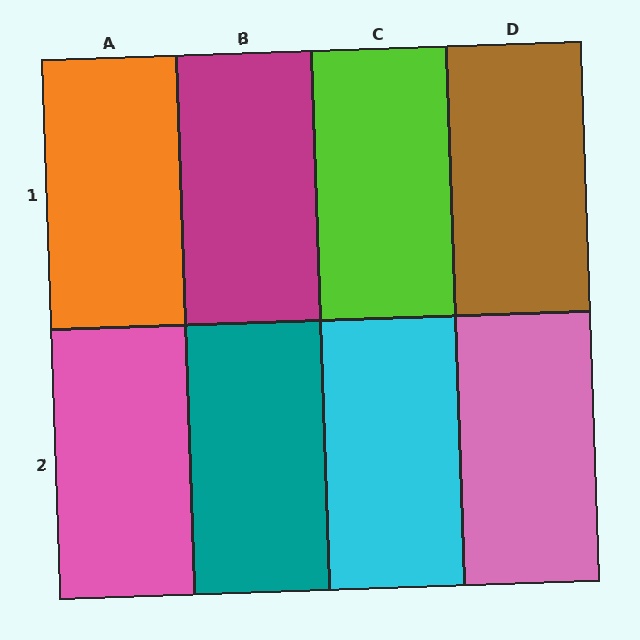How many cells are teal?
1 cell is teal.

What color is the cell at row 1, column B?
Magenta.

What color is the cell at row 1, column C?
Lime.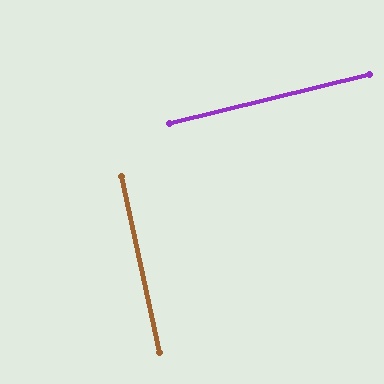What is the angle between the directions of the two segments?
Approximately 88 degrees.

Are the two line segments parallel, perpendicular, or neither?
Perpendicular — they meet at approximately 88°.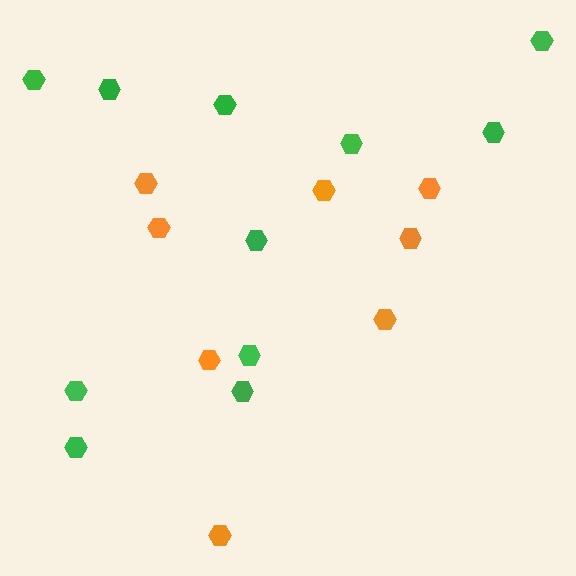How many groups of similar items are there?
There are 2 groups: one group of orange hexagons (8) and one group of green hexagons (11).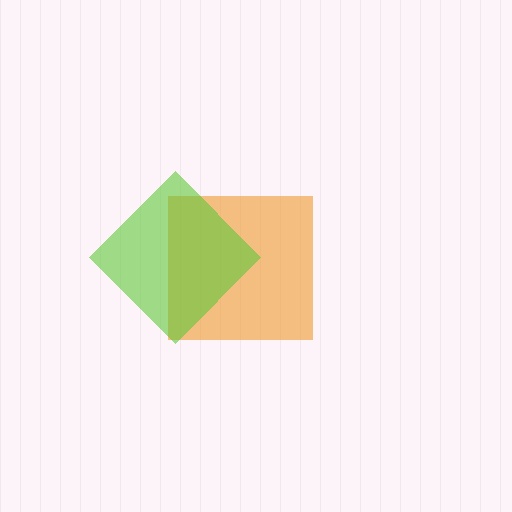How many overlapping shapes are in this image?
There are 2 overlapping shapes in the image.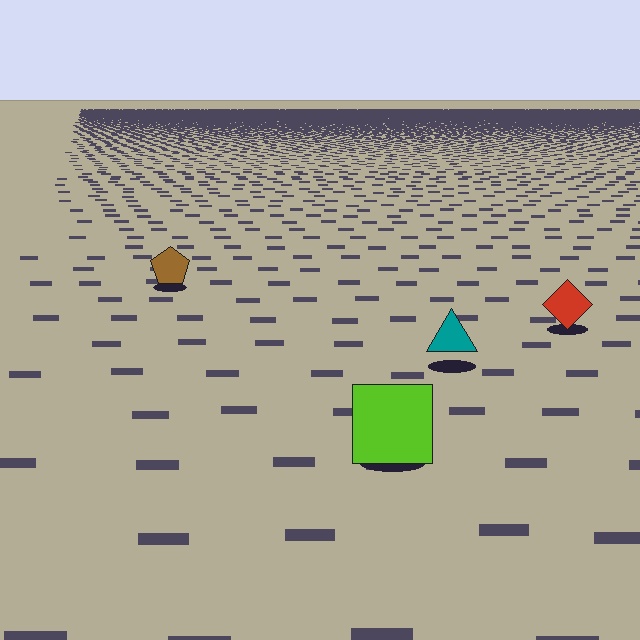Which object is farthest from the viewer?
The brown pentagon is farthest from the viewer. It appears smaller and the ground texture around it is denser.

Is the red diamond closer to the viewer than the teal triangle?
No. The teal triangle is closer — you can tell from the texture gradient: the ground texture is coarser near it.